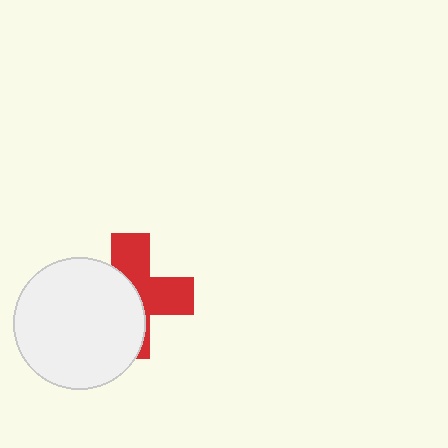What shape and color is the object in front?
The object in front is a white circle.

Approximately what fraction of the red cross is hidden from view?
Roughly 52% of the red cross is hidden behind the white circle.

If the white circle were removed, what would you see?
You would see the complete red cross.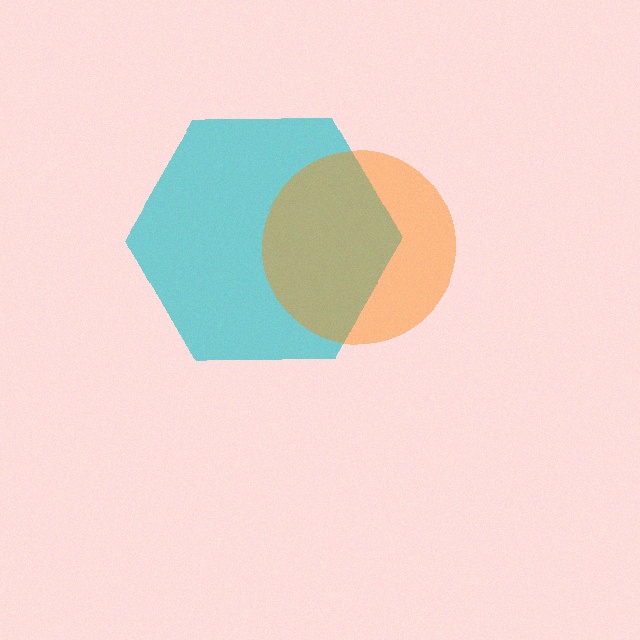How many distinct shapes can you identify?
There are 2 distinct shapes: a cyan hexagon, an orange circle.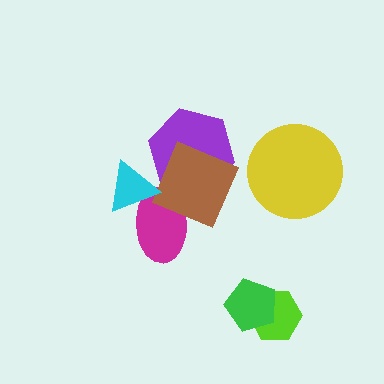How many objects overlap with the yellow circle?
0 objects overlap with the yellow circle.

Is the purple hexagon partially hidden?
Yes, it is partially covered by another shape.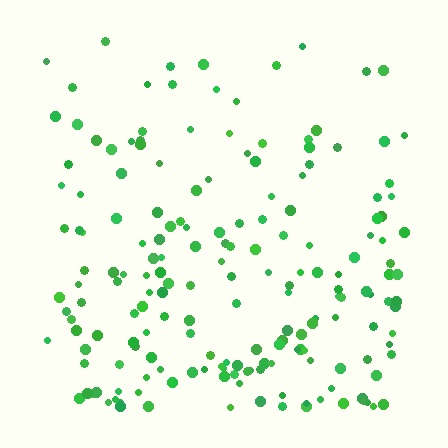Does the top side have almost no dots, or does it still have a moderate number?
Still a moderate number, just noticeably fewer than the bottom.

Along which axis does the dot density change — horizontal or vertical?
Vertical.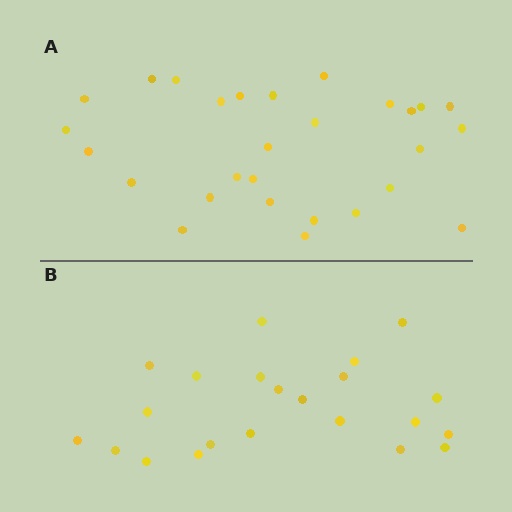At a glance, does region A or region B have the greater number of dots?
Region A (the top region) has more dots.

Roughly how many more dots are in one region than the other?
Region A has about 6 more dots than region B.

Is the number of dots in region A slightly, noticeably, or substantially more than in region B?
Region A has noticeably more, but not dramatically so. The ratio is roughly 1.3 to 1.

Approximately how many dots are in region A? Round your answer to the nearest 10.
About 30 dots. (The exact count is 28, which rounds to 30.)